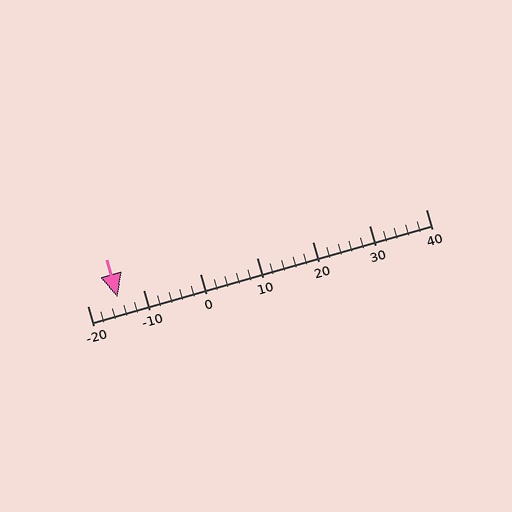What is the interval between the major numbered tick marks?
The major tick marks are spaced 10 units apart.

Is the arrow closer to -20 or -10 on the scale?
The arrow is closer to -10.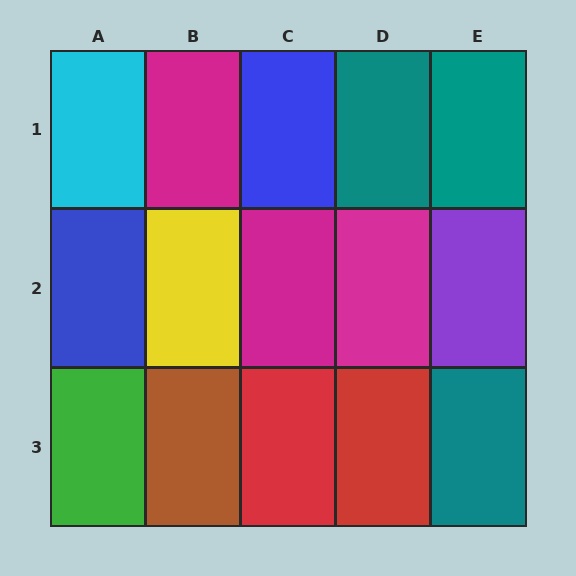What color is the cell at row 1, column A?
Cyan.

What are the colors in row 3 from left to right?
Green, brown, red, red, teal.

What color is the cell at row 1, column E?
Teal.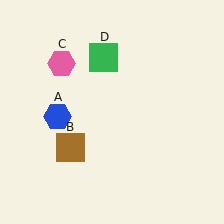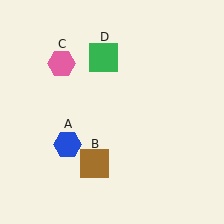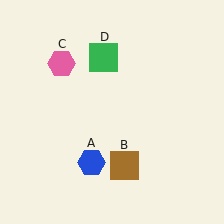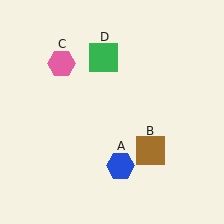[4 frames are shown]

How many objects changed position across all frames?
2 objects changed position: blue hexagon (object A), brown square (object B).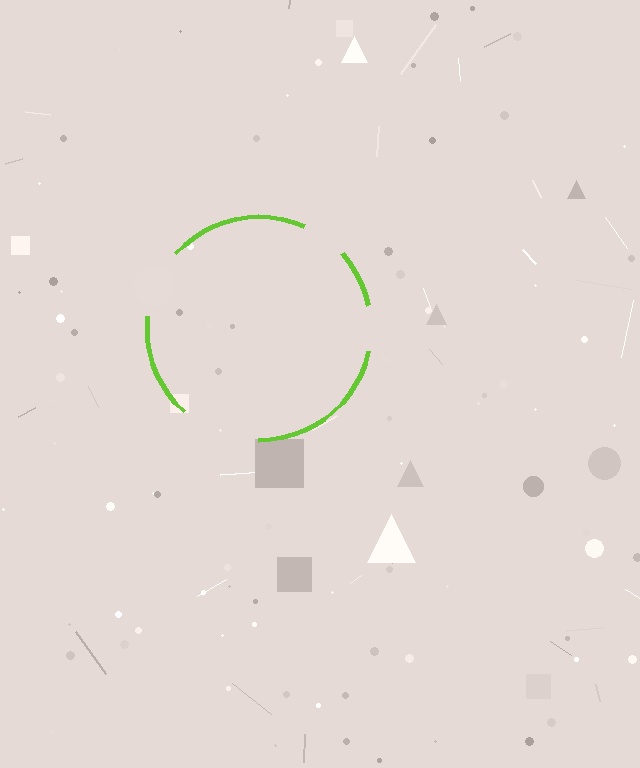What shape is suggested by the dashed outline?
The dashed outline suggests a circle.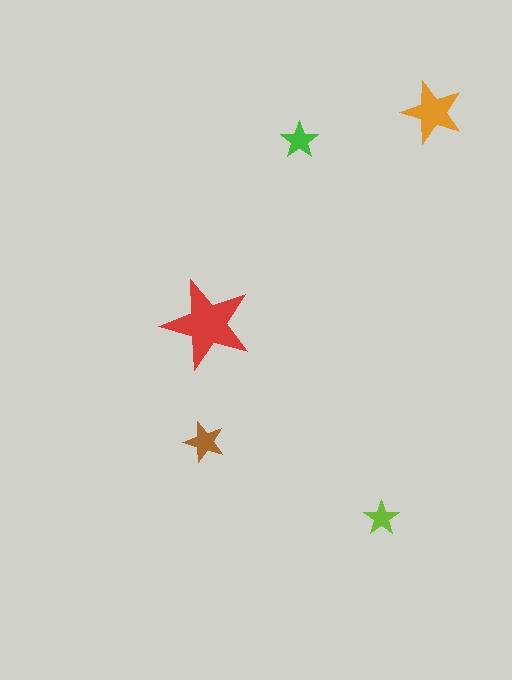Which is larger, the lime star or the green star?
The green one.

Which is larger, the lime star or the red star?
The red one.